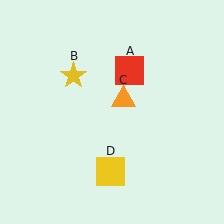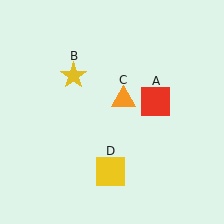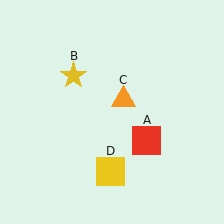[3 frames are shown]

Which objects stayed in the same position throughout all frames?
Yellow star (object B) and orange triangle (object C) and yellow square (object D) remained stationary.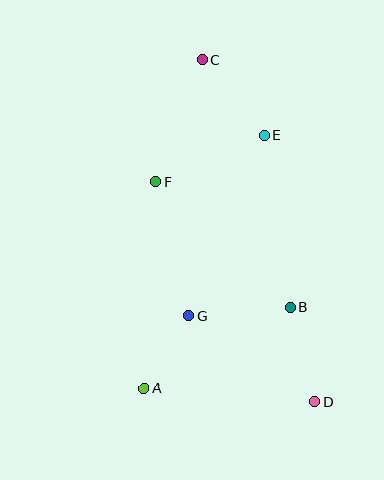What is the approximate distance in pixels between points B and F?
The distance between B and F is approximately 184 pixels.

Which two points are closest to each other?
Points A and G are closest to each other.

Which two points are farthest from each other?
Points C and D are farthest from each other.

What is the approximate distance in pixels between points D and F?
The distance between D and F is approximately 272 pixels.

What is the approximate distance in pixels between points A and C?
The distance between A and C is approximately 334 pixels.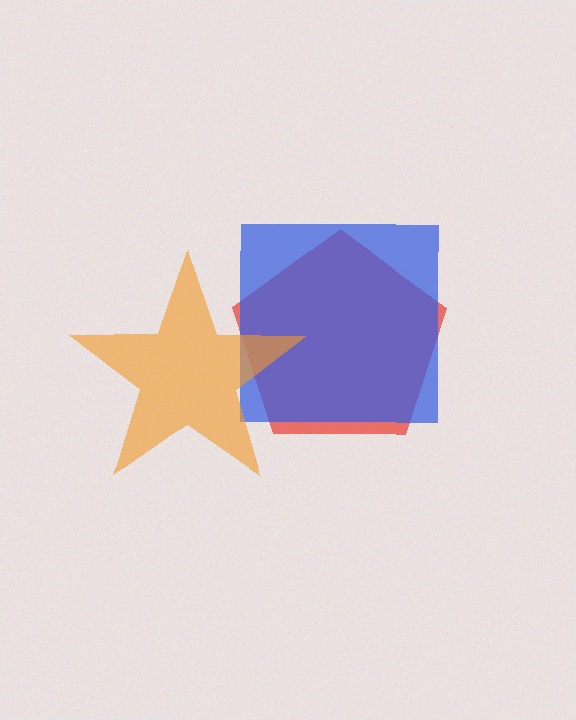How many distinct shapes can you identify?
There are 3 distinct shapes: a red pentagon, a blue square, an orange star.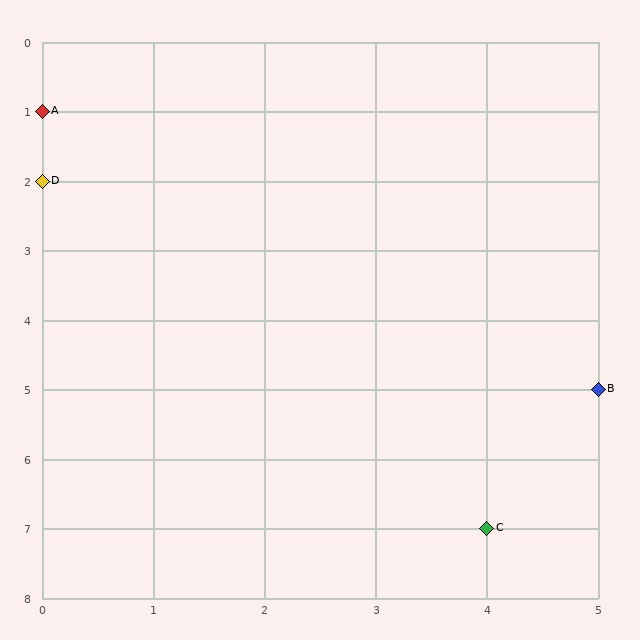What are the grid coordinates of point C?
Point C is at grid coordinates (4, 7).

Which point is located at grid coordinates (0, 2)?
Point D is at (0, 2).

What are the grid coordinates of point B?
Point B is at grid coordinates (5, 5).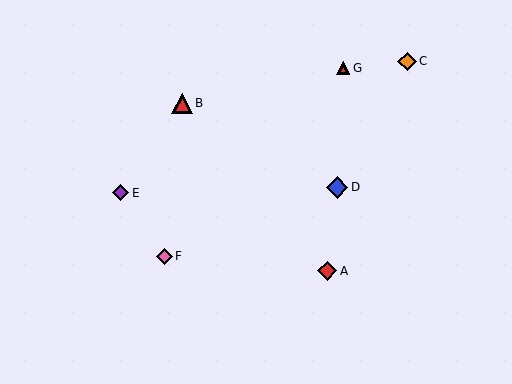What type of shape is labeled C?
Shape C is an orange diamond.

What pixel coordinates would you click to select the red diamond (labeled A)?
Click at (327, 271) to select the red diamond A.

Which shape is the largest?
The blue diamond (labeled D) is the largest.